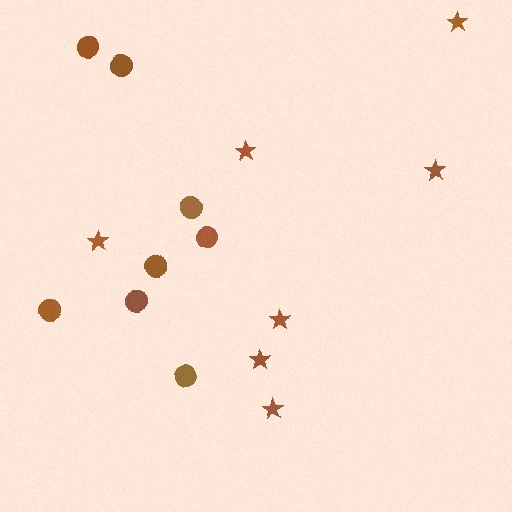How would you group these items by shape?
There are 2 groups: one group of circles (8) and one group of stars (7).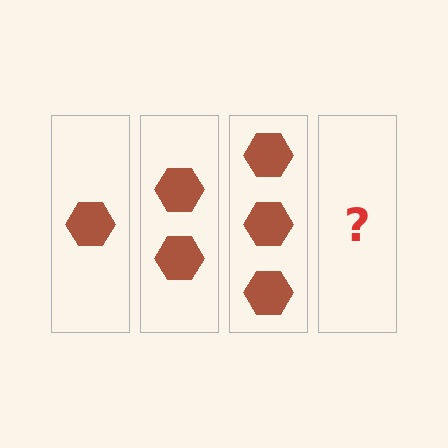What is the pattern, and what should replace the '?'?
The pattern is that each step adds one more hexagon. The '?' should be 4 hexagons.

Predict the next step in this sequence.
The next step is 4 hexagons.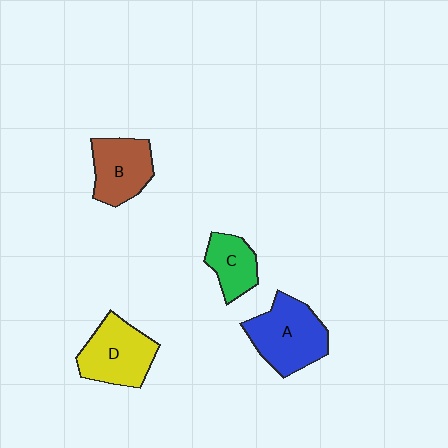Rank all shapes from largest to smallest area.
From largest to smallest: A (blue), D (yellow), B (brown), C (green).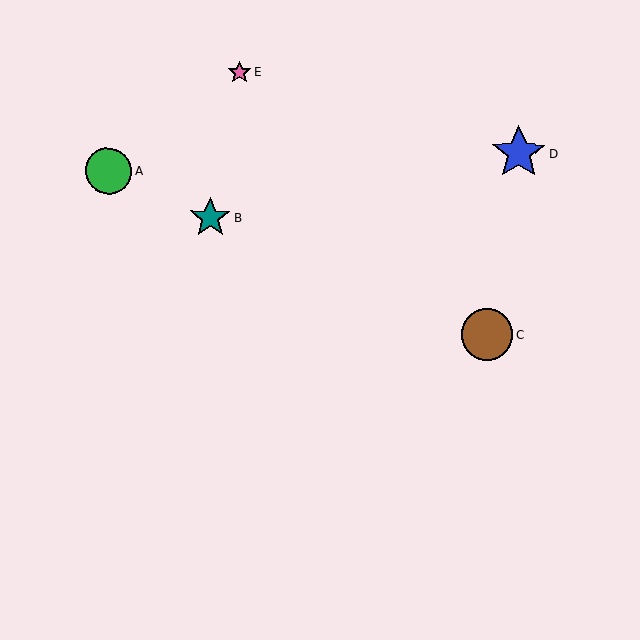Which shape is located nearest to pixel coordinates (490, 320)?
The brown circle (labeled C) at (487, 335) is nearest to that location.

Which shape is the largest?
The blue star (labeled D) is the largest.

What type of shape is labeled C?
Shape C is a brown circle.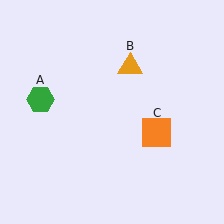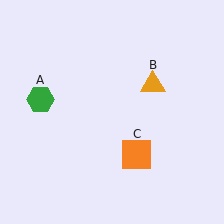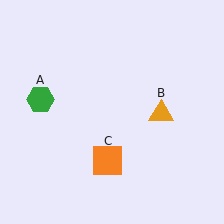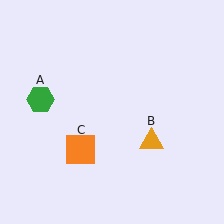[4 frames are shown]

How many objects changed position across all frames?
2 objects changed position: orange triangle (object B), orange square (object C).